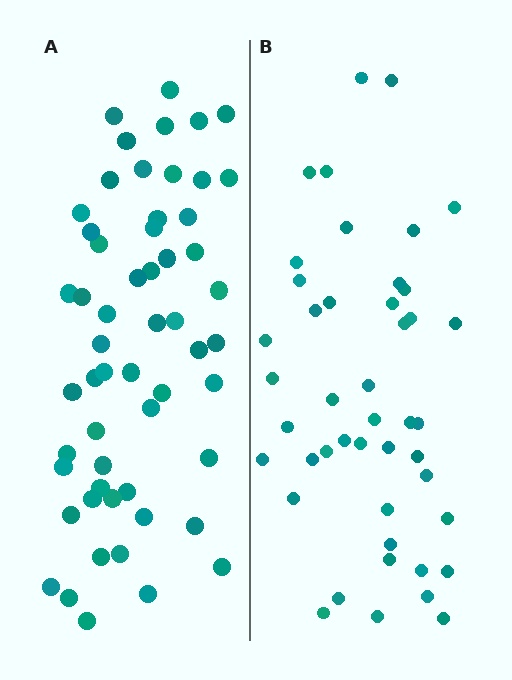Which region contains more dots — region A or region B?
Region A (the left region) has more dots.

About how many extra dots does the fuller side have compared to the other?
Region A has roughly 12 or so more dots than region B.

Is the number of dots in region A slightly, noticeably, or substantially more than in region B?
Region A has only slightly more — the two regions are fairly close. The ratio is roughly 1.2 to 1.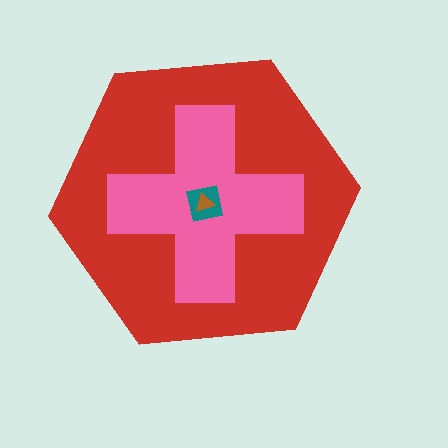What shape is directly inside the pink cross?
The teal square.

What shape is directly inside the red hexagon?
The pink cross.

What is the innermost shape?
The brown triangle.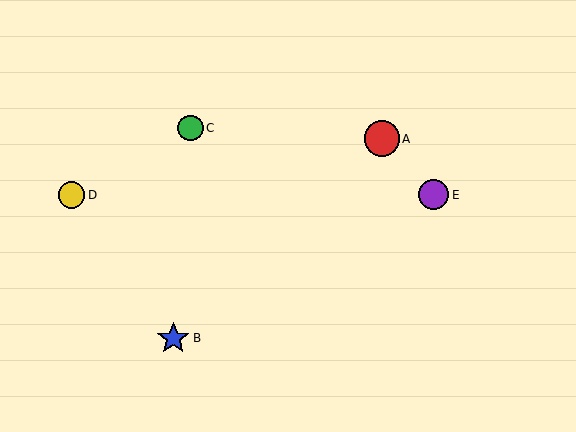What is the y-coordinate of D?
Object D is at y≈195.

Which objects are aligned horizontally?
Objects D, E are aligned horizontally.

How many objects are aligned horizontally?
2 objects (D, E) are aligned horizontally.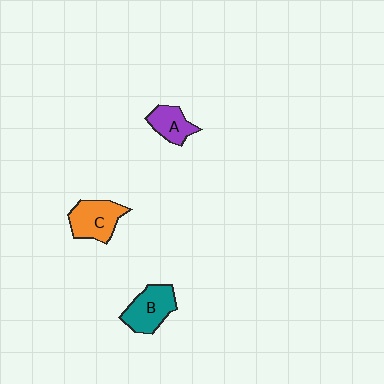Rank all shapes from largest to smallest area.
From largest to smallest: C (orange), B (teal), A (purple).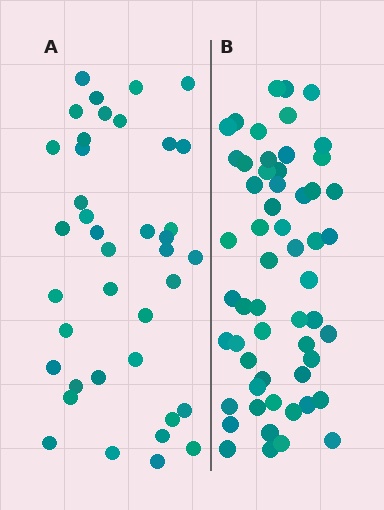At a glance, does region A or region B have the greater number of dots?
Region B (the right region) has more dots.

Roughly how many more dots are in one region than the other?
Region B has approximately 15 more dots than region A.